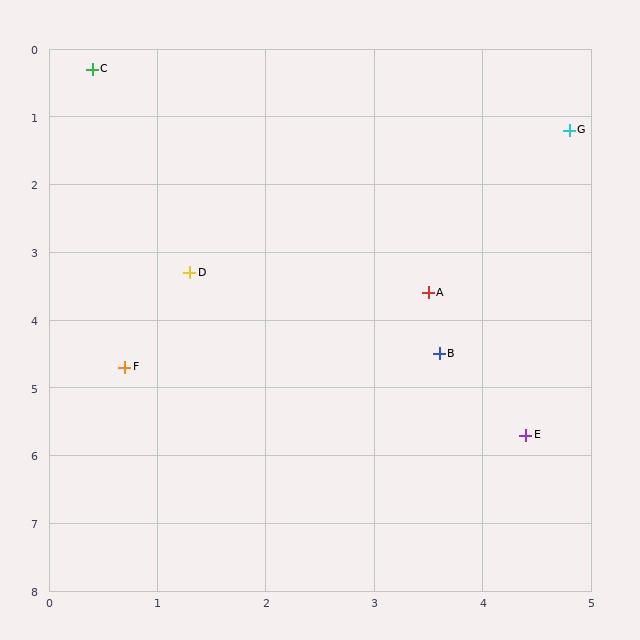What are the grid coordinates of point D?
Point D is at approximately (1.3, 3.3).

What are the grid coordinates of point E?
Point E is at approximately (4.4, 5.7).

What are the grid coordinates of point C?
Point C is at approximately (0.4, 0.3).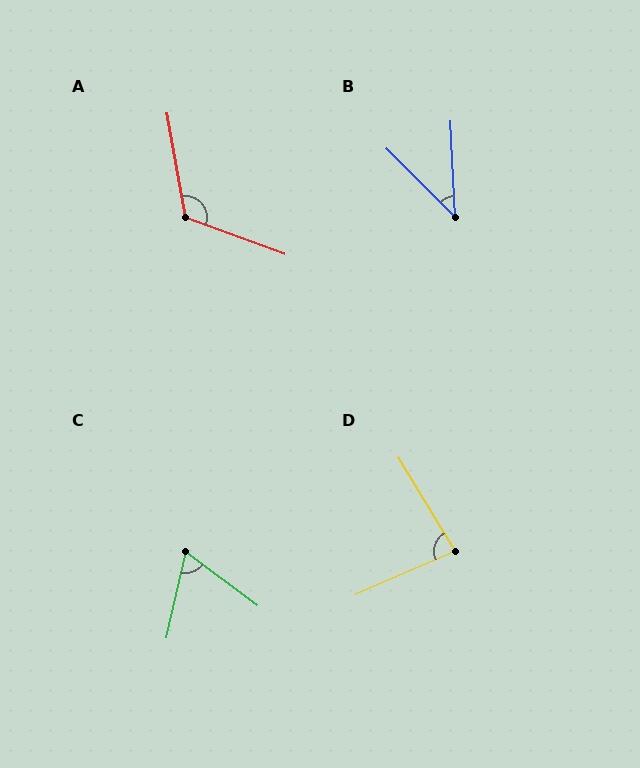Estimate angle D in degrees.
Approximately 82 degrees.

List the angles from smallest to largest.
B (42°), C (66°), D (82°), A (120°).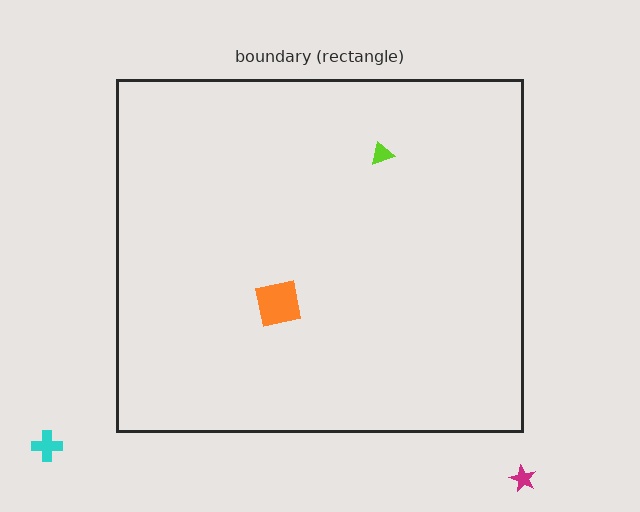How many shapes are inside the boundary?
2 inside, 2 outside.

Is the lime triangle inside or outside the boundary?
Inside.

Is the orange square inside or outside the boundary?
Inside.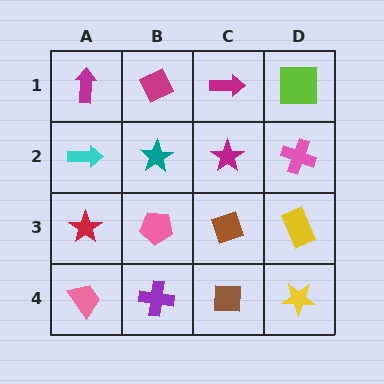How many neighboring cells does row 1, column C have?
3.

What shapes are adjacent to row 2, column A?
A magenta arrow (row 1, column A), a red star (row 3, column A), a teal star (row 2, column B).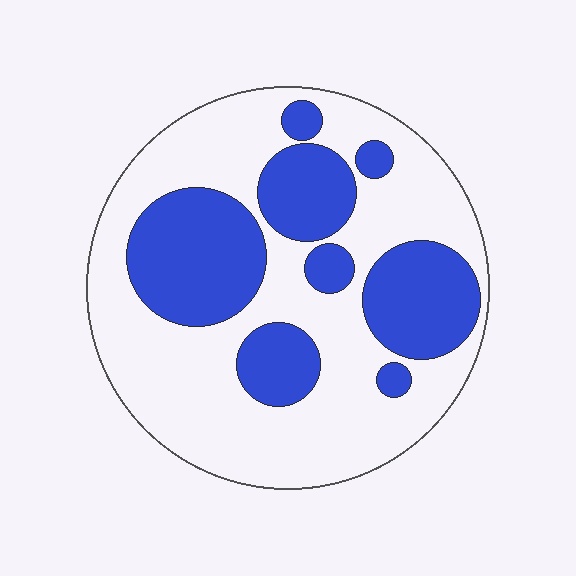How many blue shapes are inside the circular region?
8.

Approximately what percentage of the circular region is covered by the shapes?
Approximately 35%.